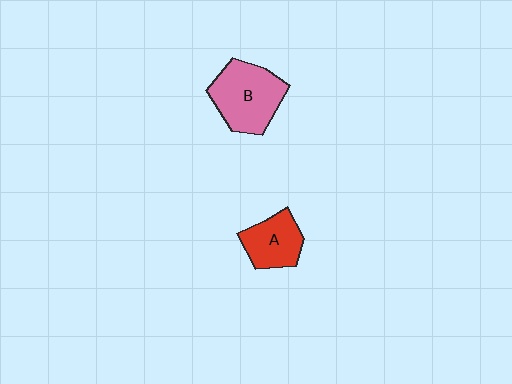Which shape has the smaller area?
Shape A (red).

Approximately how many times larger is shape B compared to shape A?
Approximately 1.5 times.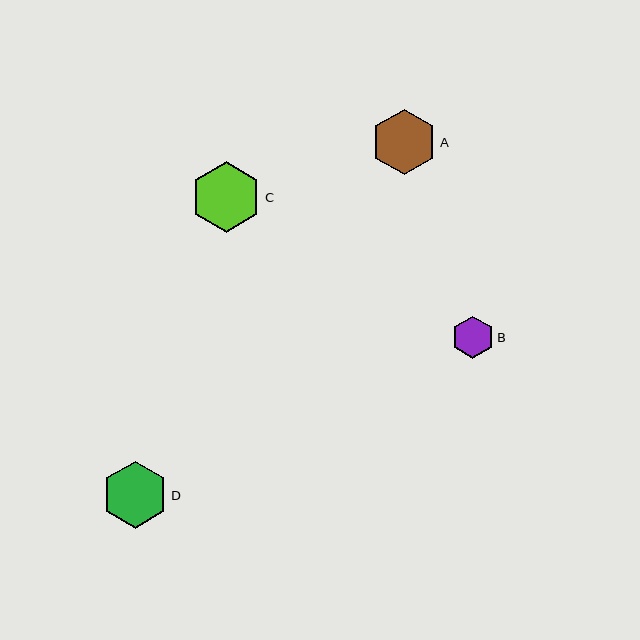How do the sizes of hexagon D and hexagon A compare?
Hexagon D and hexagon A are approximately the same size.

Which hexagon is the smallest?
Hexagon B is the smallest with a size of approximately 42 pixels.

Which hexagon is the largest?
Hexagon C is the largest with a size of approximately 71 pixels.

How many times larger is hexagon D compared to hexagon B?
Hexagon D is approximately 1.6 times the size of hexagon B.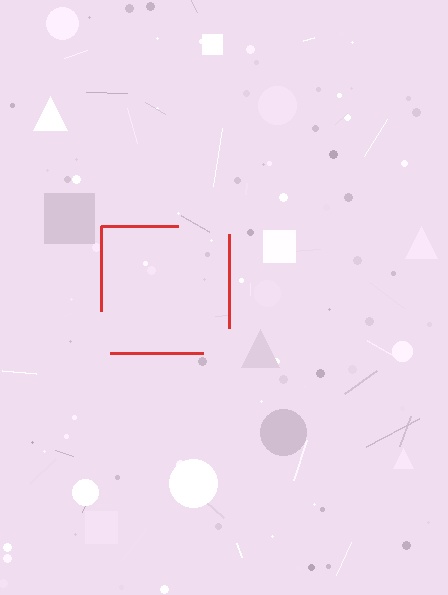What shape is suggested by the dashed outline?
The dashed outline suggests a square.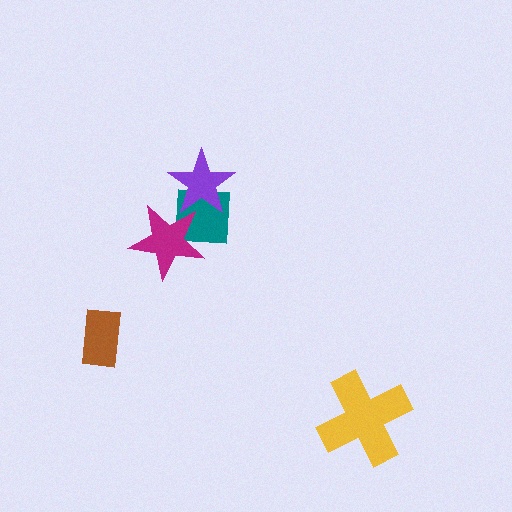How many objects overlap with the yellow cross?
0 objects overlap with the yellow cross.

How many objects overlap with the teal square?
2 objects overlap with the teal square.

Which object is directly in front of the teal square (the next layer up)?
The magenta star is directly in front of the teal square.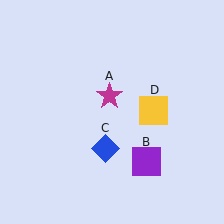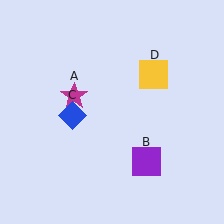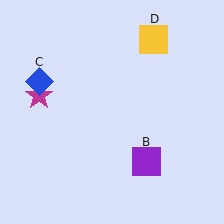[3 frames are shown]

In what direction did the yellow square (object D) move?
The yellow square (object D) moved up.